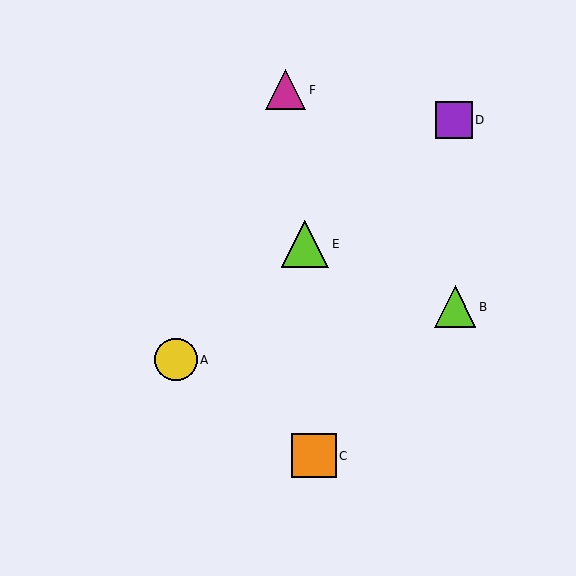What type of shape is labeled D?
Shape D is a purple square.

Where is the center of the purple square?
The center of the purple square is at (454, 120).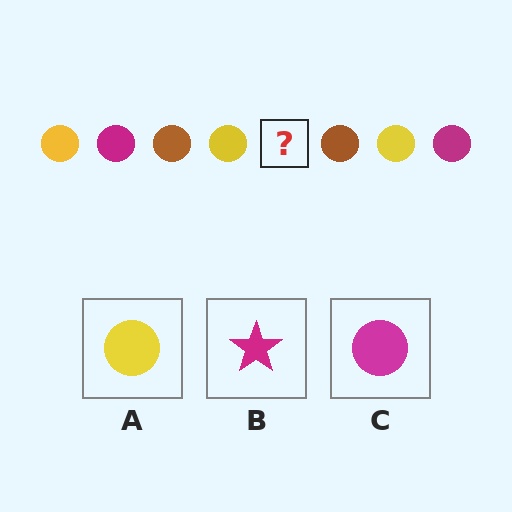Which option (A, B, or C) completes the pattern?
C.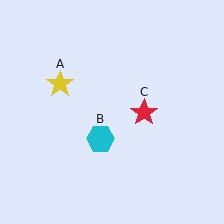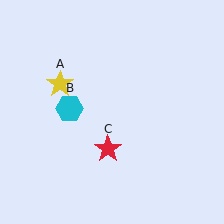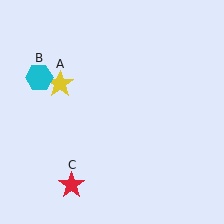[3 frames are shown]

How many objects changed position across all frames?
2 objects changed position: cyan hexagon (object B), red star (object C).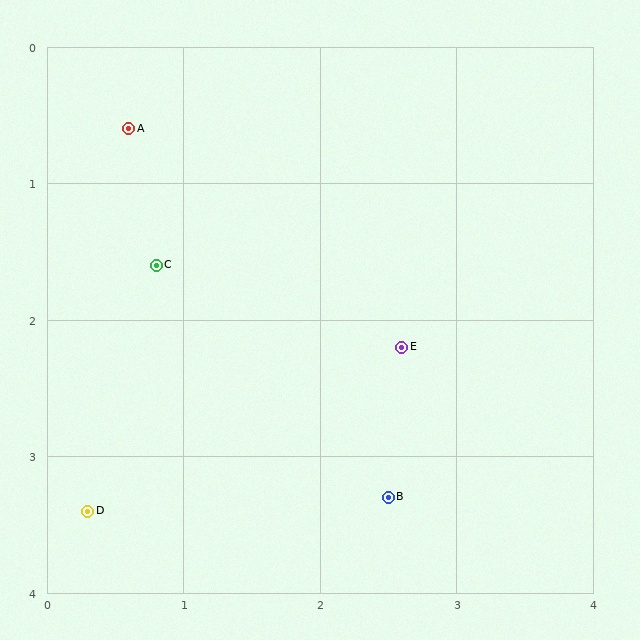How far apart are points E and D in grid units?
Points E and D are about 2.6 grid units apart.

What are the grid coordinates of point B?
Point B is at approximately (2.5, 3.3).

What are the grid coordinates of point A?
Point A is at approximately (0.6, 0.6).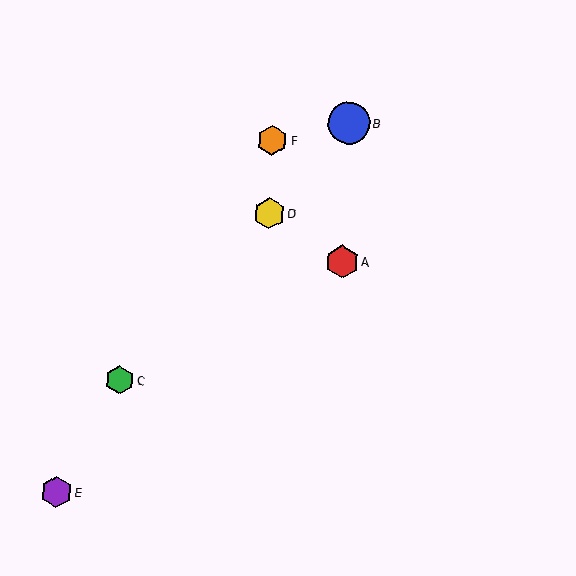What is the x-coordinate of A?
Object A is at x≈342.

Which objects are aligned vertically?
Objects D, F are aligned vertically.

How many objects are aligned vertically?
2 objects (D, F) are aligned vertically.